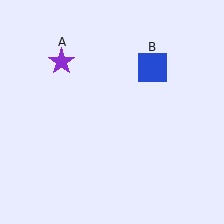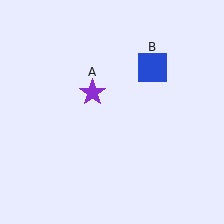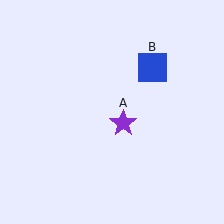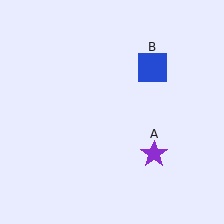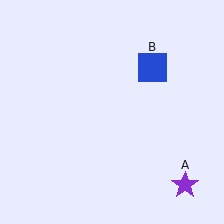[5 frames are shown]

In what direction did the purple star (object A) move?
The purple star (object A) moved down and to the right.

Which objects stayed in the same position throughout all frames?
Blue square (object B) remained stationary.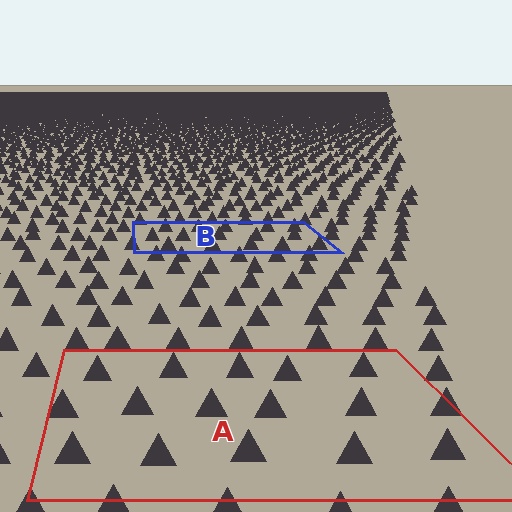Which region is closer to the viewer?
Region A is closer. The texture elements there are larger and more spread out.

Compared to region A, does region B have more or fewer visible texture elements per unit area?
Region B has more texture elements per unit area — they are packed more densely because it is farther away.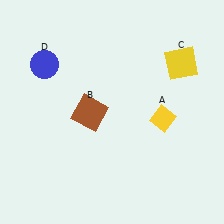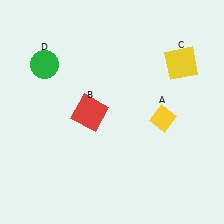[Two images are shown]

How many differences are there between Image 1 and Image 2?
There are 2 differences between the two images.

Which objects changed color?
B changed from brown to red. D changed from blue to green.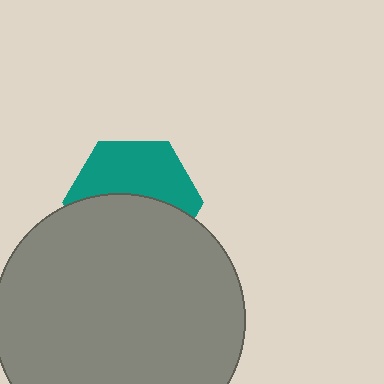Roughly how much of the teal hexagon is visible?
About half of it is visible (roughly 48%).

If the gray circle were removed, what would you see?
You would see the complete teal hexagon.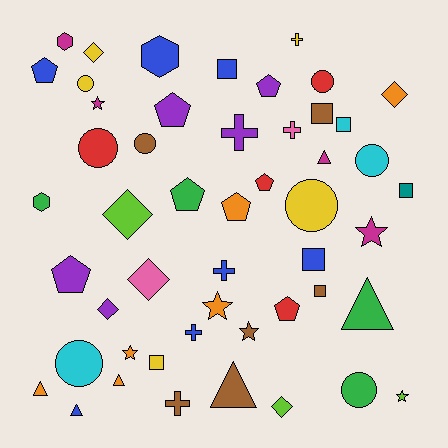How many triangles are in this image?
There are 6 triangles.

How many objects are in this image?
There are 50 objects.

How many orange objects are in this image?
There are 6 orange objects.